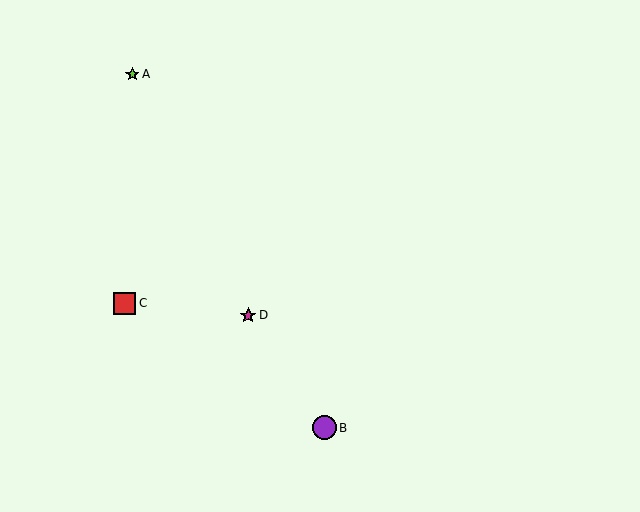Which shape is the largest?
The purple circle (labeled B) is the largest.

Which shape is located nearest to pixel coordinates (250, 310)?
The magenta star (labeled D) at (248, 315) is nearest to that location.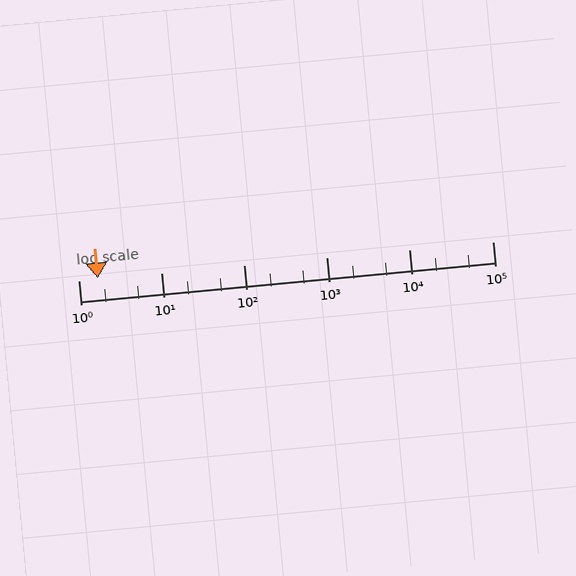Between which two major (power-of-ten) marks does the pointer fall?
The pointer is between 1 and 10.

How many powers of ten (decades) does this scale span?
The scale spans 5 decades, from 1 to 100000.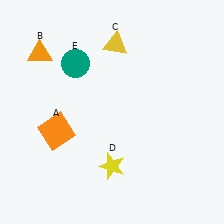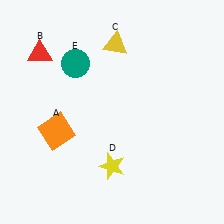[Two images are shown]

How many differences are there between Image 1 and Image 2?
There is 1 difference between the two images.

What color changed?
The triangle (B) changed from orange in Image 1 to red in Image 2.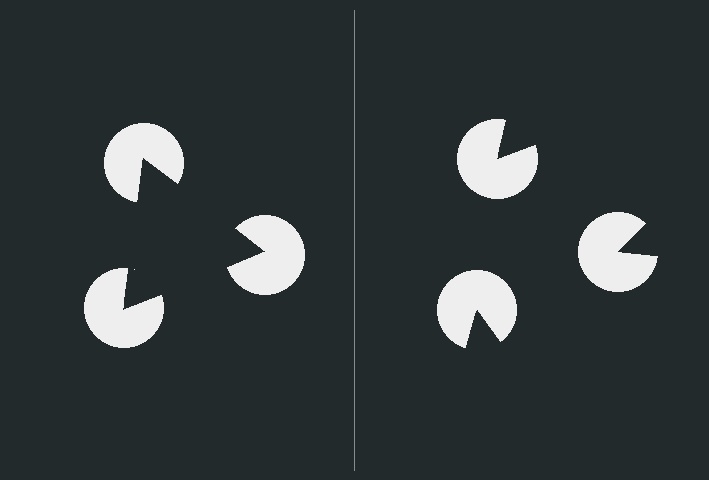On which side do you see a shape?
An illusory triangle appears on the left side. On the right side the wedge cuts are rotated, so no coherent shape forms.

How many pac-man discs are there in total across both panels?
6 — 3 on each side.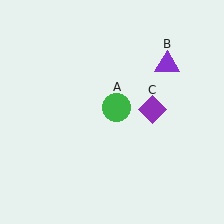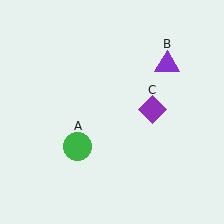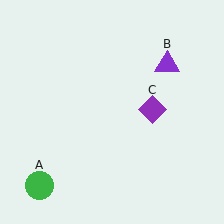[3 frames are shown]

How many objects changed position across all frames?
1 object changed position: green circle (object A).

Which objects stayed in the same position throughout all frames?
Purple triangle (object B) and purple diamond (object C) remained stationary.